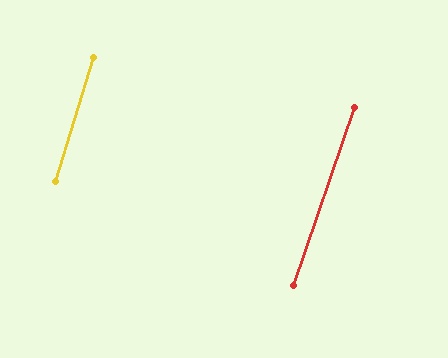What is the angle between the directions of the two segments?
Approximately 2 degrees.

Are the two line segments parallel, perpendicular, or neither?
Parallel — their directions differ by only 1.7°.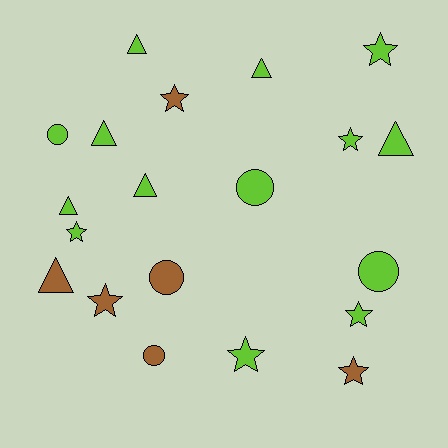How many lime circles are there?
There are 3 lime circles.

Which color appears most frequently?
Lime, with 14 objects.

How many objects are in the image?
There are 20 objects.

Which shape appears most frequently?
Star, with 8 objects.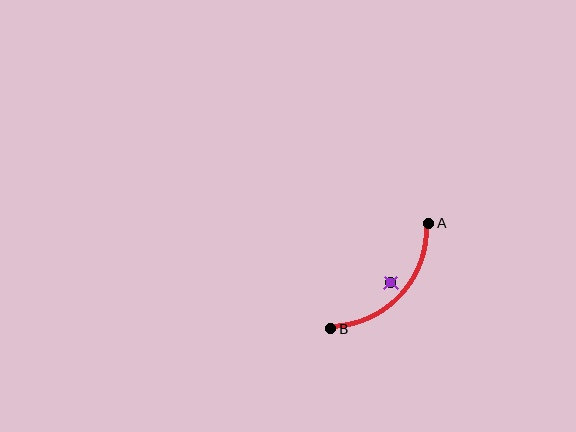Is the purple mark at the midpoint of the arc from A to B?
No — the purple mark does not lie on the arc at all. It sits slightly inside the curve.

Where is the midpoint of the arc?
The arc midpoint is the point on the curve farthest from the straight line joining A and B. It sits below and to the right of that line.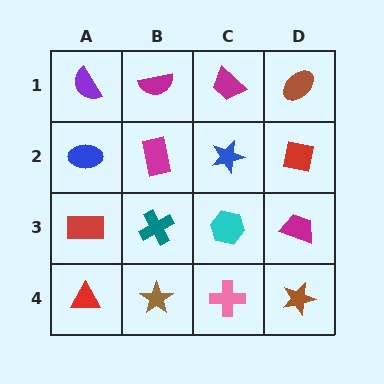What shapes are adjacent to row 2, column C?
A magenta trapezoid (row 1, column C), a cyan hexagon (row 3, column C), a magenta rectangle (row 2, column B), a red square (row 2, column D).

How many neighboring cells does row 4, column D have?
2.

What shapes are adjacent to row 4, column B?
A teal cross (row 3, column B), a red triangle (row 4, column A), a pink cross (row 4, column C).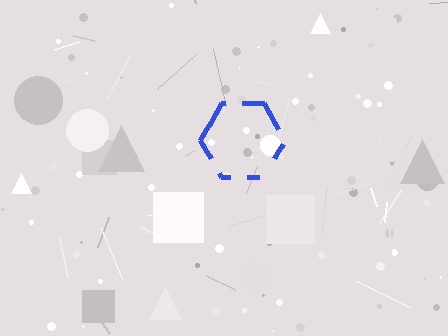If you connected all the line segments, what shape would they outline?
They would outline a hexagon.